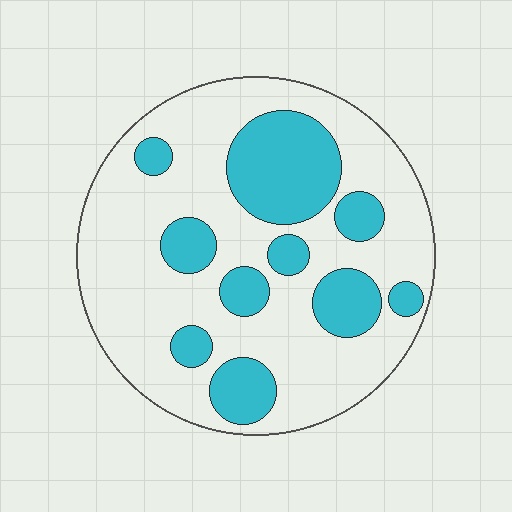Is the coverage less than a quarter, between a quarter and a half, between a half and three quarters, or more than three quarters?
Between a quarter and a half.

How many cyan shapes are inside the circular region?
10.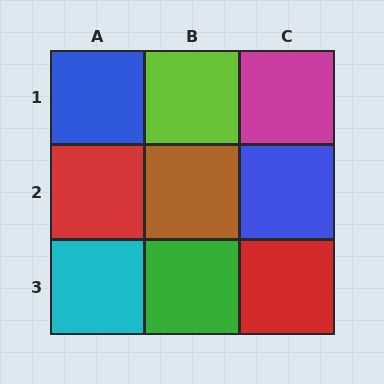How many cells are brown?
1 cell is brown.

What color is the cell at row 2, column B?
Brown.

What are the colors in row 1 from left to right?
Blue, lime, magenta.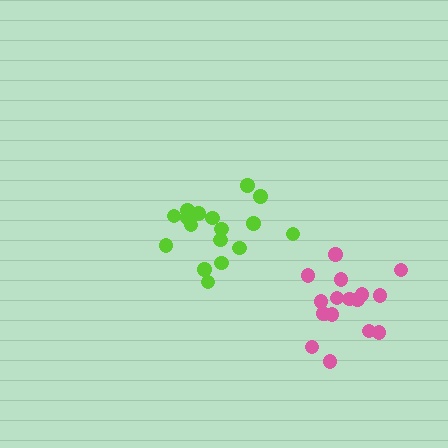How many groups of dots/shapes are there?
There are 2 groups.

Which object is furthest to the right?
The pink cluster is rightmost.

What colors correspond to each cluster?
The clusters are colored: lime, pink.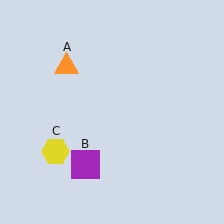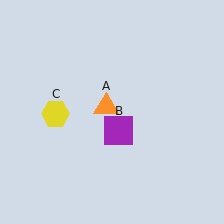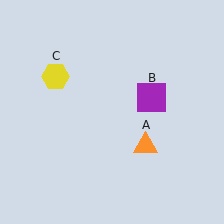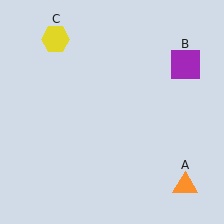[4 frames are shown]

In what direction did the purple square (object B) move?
The purple square (object B) moved up and to the right.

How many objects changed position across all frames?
3 objects changed position: orange triangle (object A), purple square (object B), yellow hexagon (object C).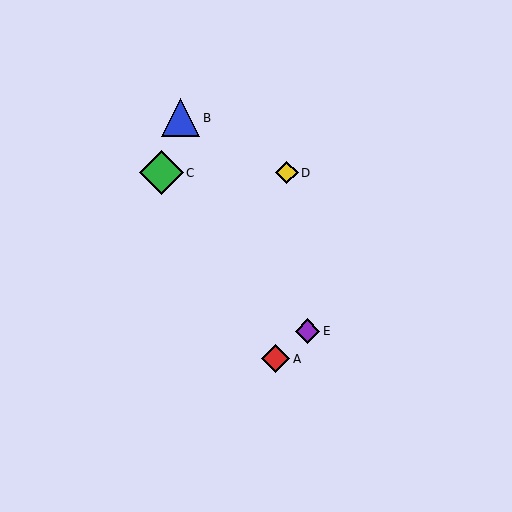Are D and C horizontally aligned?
Yes, both are at y≈173.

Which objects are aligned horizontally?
Objects C, D are aligned horizontally.